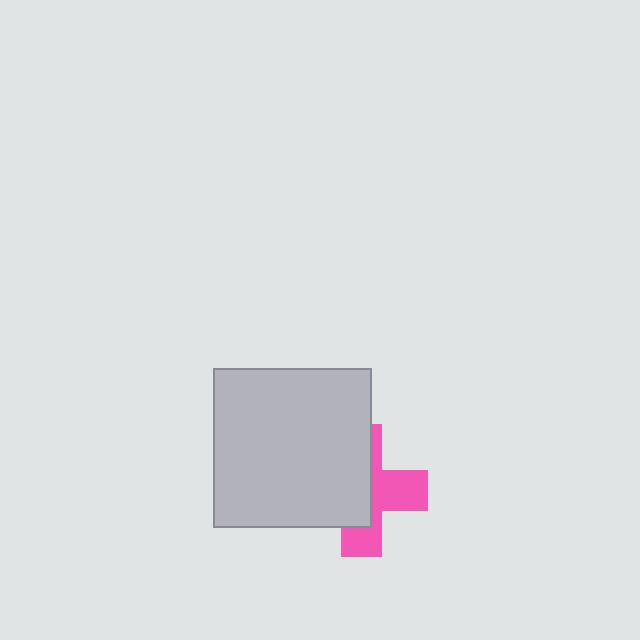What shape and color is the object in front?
The object in front is a light gray square.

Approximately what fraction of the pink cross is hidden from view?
Roughly 55% of the pink cross is hidden behind the light gray square.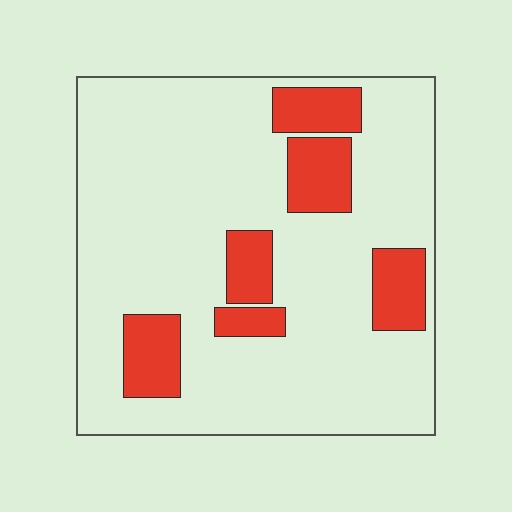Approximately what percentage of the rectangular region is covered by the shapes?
Approximately 20%.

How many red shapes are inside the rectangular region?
6.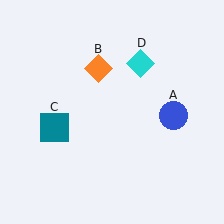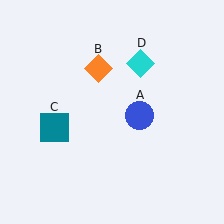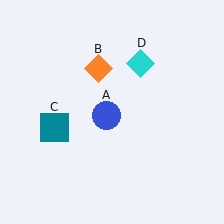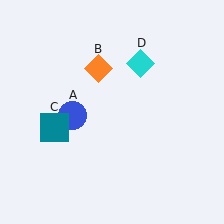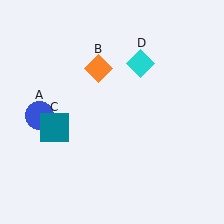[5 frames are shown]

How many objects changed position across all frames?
1 object changed position: blue circle (object A).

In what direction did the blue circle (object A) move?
The blue circle (object A) moved left.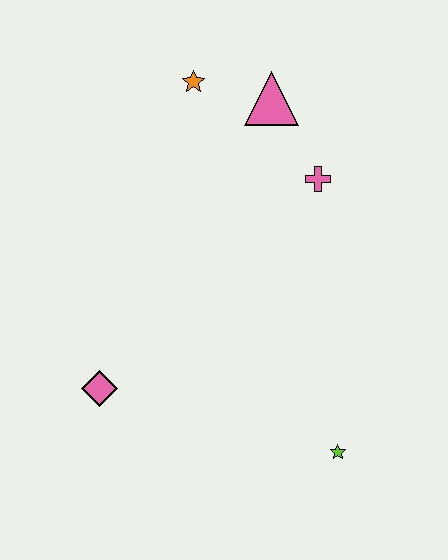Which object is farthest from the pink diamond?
The pink triangle is farthest from the pink diamond.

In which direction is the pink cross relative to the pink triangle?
The pink cross is below the pink triangle.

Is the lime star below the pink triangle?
Yes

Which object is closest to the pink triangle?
The orange star is closest to the pink triangle.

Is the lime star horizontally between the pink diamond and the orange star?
No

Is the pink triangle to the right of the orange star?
Yes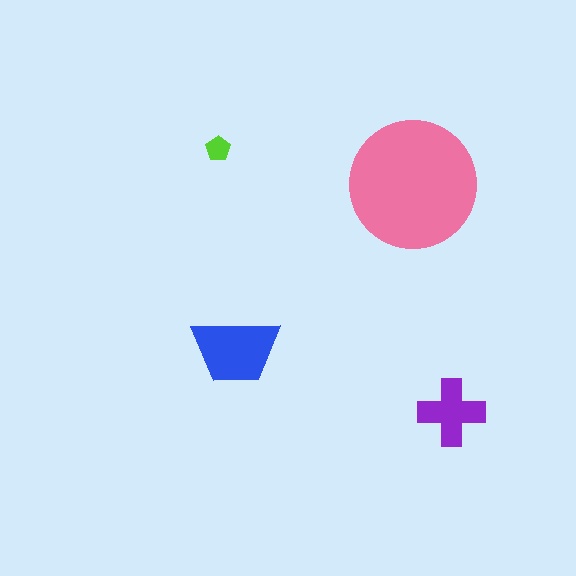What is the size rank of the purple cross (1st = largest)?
3rd.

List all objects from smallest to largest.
The lime pentagon, the purple cross, the blue trapezoid, the pink circle.